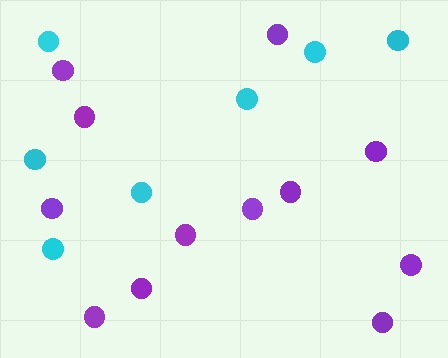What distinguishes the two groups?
There are 2 groups: one group of purple circles (12) and one group of cyan circles (7).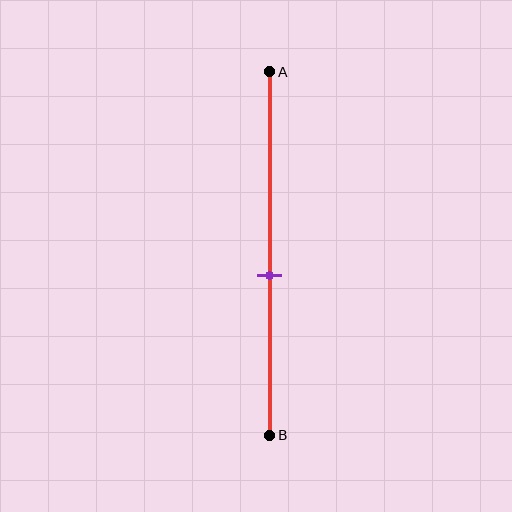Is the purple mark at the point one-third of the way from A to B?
No, the mark is at about 55% from A, not at the 33% one-third point.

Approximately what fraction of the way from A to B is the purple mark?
The purple mark is approximately 55% of the way from A to B.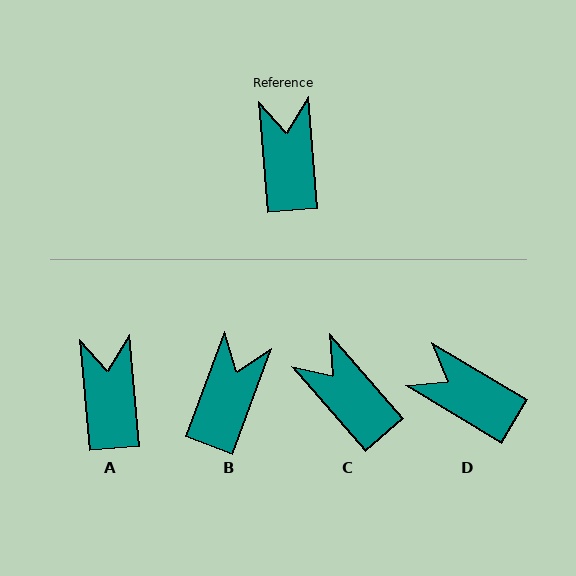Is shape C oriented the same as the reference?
No, it is off by about 36 degrees.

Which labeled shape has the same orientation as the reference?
A.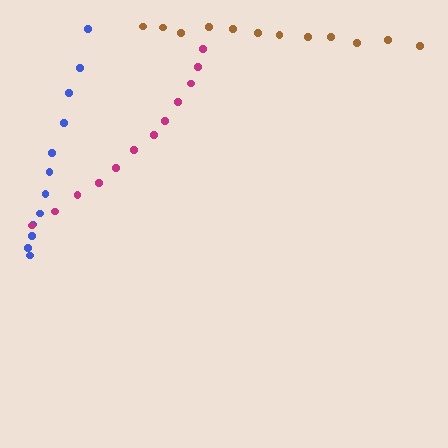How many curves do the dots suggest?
There are 3 distinct paths.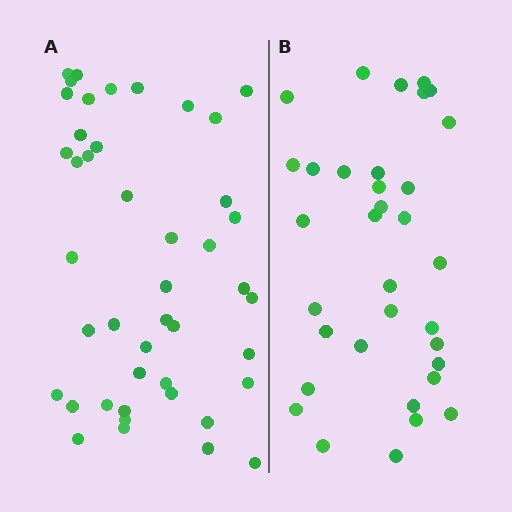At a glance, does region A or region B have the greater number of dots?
Region A (the left region) has more dots.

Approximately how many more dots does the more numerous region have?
Region A has roughly 10 or so more dots than region B.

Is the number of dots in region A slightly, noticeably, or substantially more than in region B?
Region A has noticeably more, but not dramatically so. The ratio is roughly 1.3 to 1.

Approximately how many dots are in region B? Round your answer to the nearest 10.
About 30 dots. (The exact count is 34, which rounds to 30.)